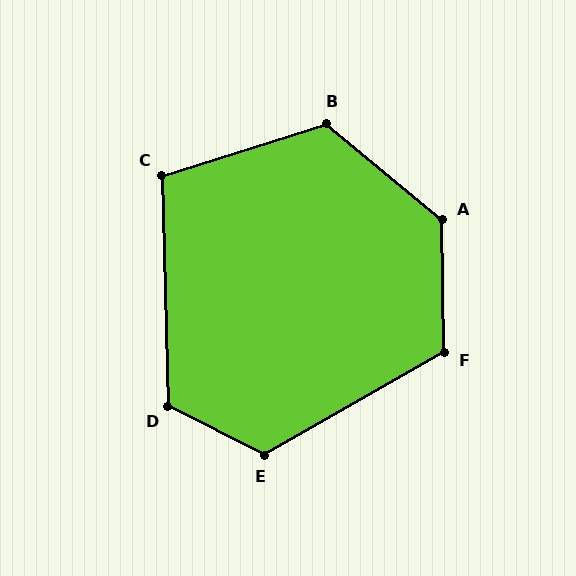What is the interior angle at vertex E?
Approximately 124 degrees (obtuse).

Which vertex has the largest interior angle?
A, at approximately 130 degrees.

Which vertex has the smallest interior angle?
C, at approximately 106 degrees.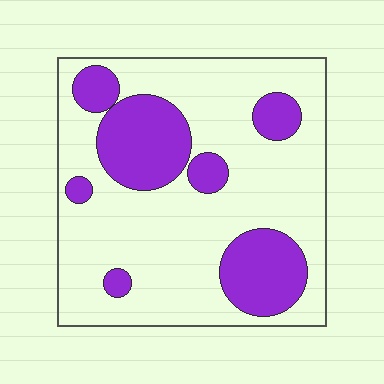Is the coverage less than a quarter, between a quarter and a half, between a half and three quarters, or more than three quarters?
Between a quarter and a half.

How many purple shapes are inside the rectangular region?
7.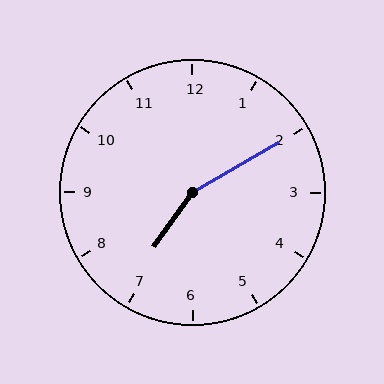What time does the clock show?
7:10.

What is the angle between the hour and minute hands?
Approximately 155 degrees.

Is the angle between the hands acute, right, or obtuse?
It is obtuse.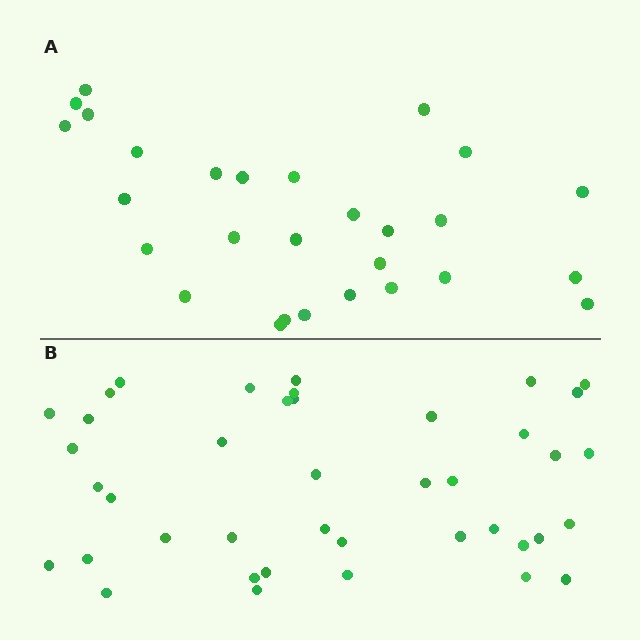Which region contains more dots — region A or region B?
Region B (the bottom region) has more dots.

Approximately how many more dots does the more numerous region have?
Region B has approximately 15 more dots than region A.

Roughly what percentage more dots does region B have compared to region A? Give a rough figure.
About 45% more.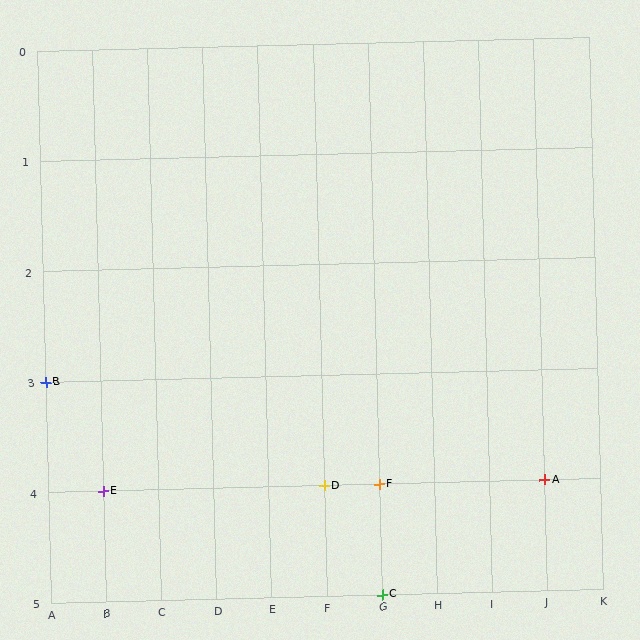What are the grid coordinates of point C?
Point C is at grid coordinates (G, 5).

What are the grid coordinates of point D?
Point D is at grid coordinates (F, 4).